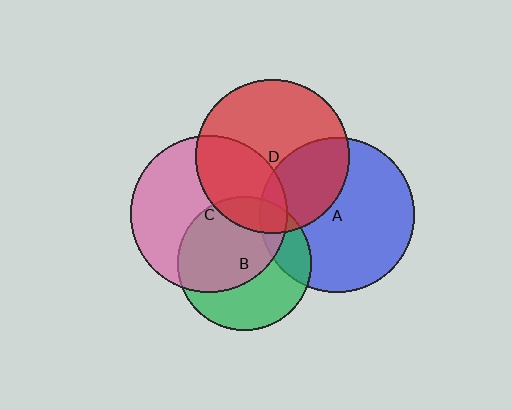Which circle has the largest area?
Circle C (pink).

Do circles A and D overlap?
Yes.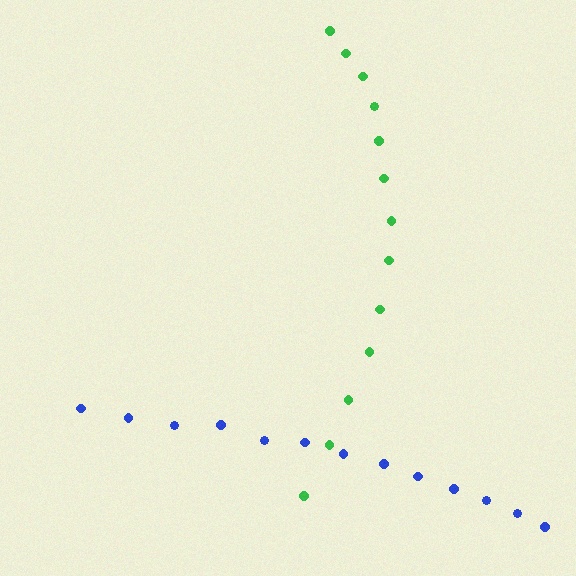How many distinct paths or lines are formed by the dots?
There are 2 distinct paths.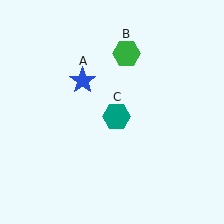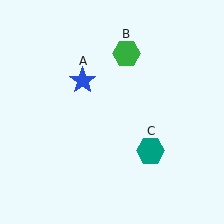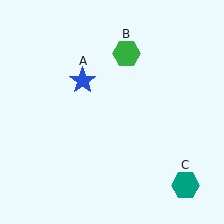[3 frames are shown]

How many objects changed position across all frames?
1 object changed position: teal hexagon (object C).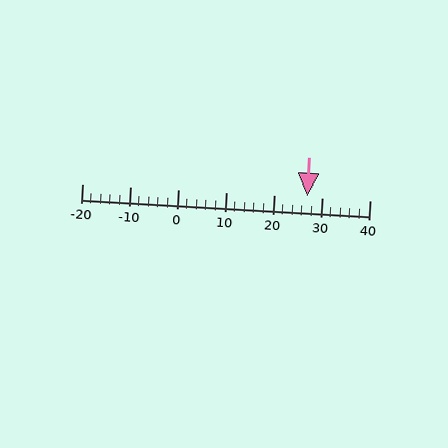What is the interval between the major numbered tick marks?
The major tick marks are spaced 10 units apart.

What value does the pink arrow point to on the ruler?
The pink arrow points to approximately 27.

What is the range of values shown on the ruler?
The ruler shows values from -20 to 40.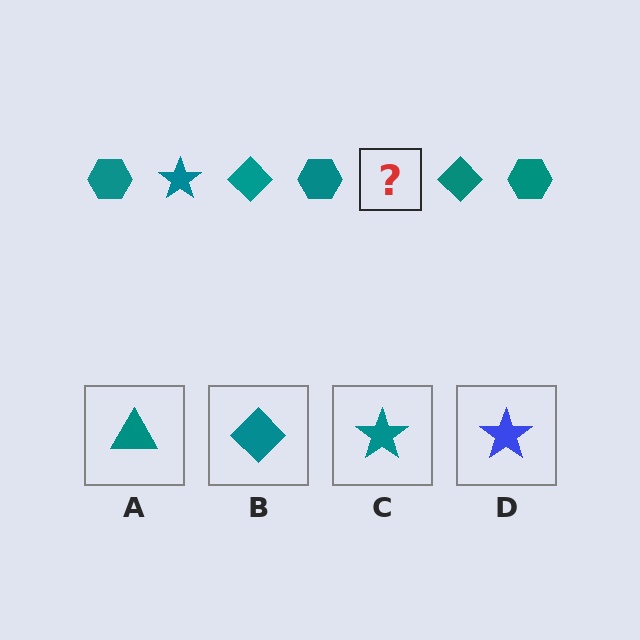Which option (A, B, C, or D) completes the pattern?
C.